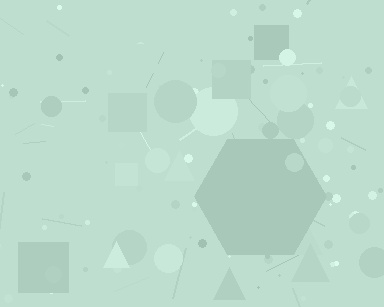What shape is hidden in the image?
A hexagon is hidden in the image.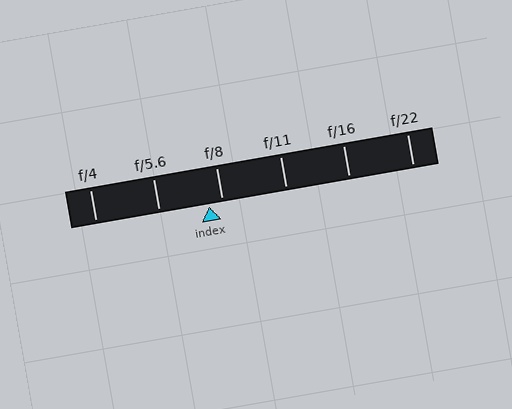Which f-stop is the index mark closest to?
The index mark is closest to f/8.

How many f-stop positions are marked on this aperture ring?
There are 6 f-stop positions marked.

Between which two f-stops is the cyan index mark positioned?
The index mark is between f/5.6 and f/8.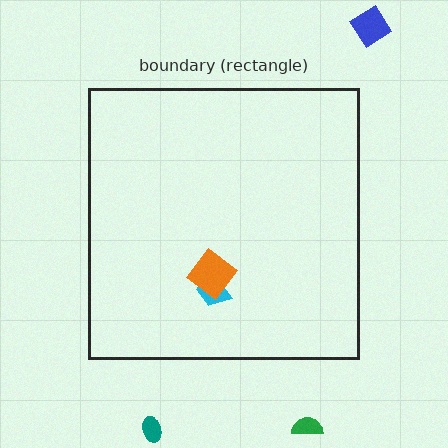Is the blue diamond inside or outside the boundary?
Outside.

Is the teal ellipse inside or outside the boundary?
Outside.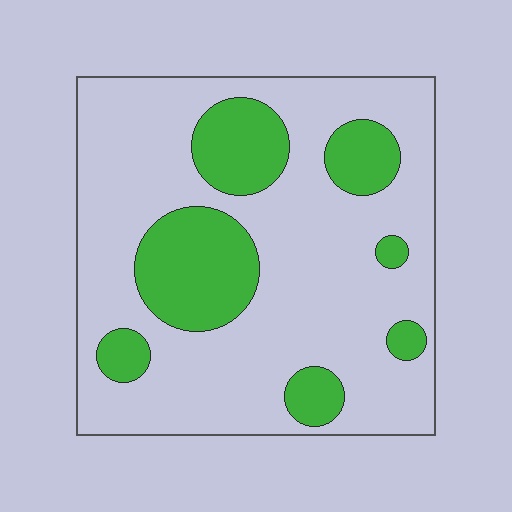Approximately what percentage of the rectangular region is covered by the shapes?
Approximately 25%.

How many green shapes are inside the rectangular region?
7.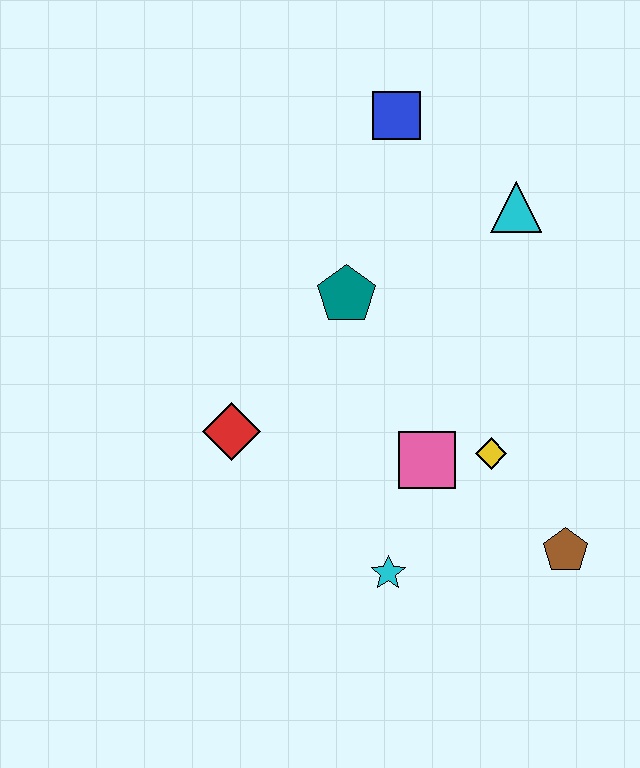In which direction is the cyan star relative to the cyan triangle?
The cyan star is below the cyan triangle.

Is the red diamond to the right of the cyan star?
No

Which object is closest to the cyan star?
The pink square is closest to the cyan star.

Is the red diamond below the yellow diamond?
No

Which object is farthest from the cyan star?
The blue square is farthest from the cyan star.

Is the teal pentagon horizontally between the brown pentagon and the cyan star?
No